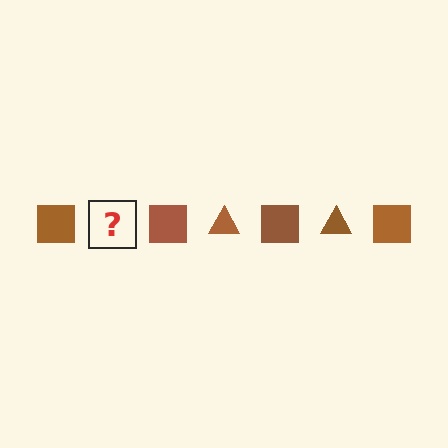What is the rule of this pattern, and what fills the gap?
The rule is that the pattern cycles through square, triangle shapes in brown. The gap should be filled with a brown triangle.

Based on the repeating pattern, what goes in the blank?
The blank should be a brown triangle.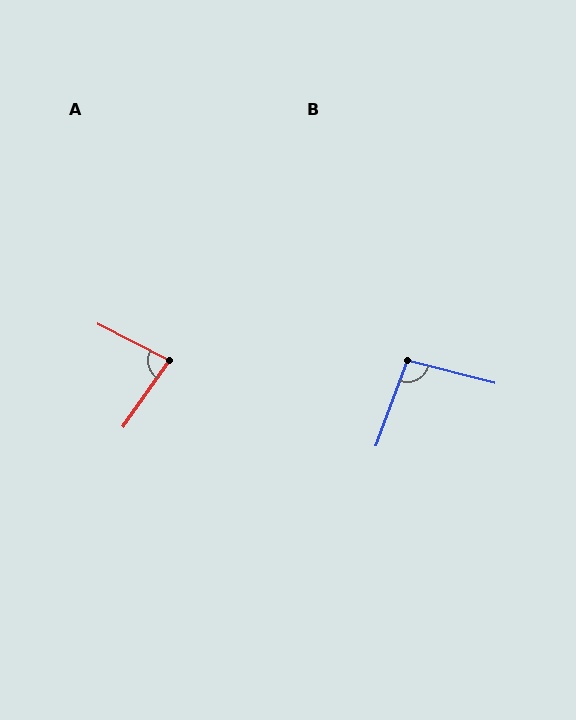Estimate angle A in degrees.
Approximately 82 degrees.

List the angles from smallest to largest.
A (82°), B (96°).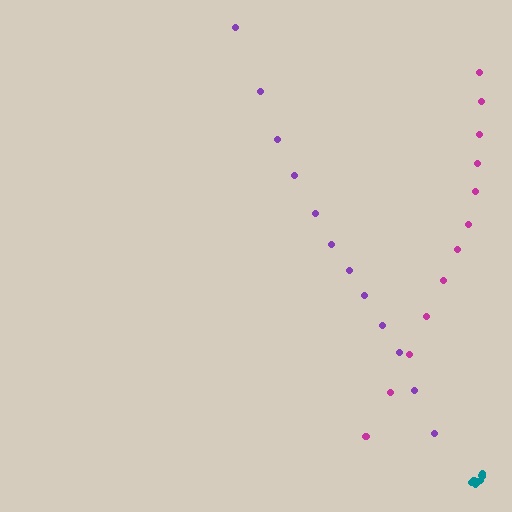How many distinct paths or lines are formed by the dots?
There are 3 distinct paths.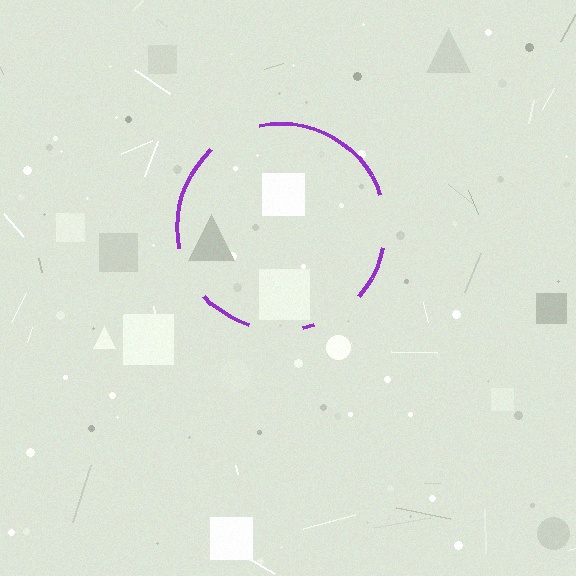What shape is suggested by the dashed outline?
The dashed outline suggests a circle.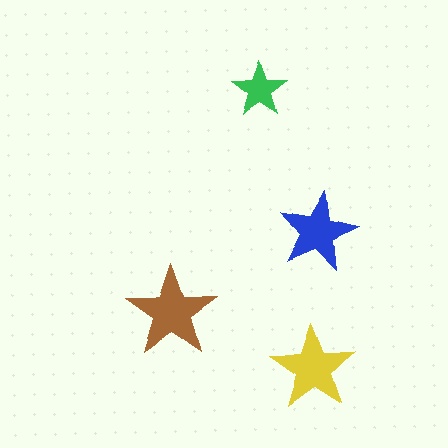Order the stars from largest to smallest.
the brown one, the yellow one, the blue one, the green one.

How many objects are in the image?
There are 4 objects in the image.